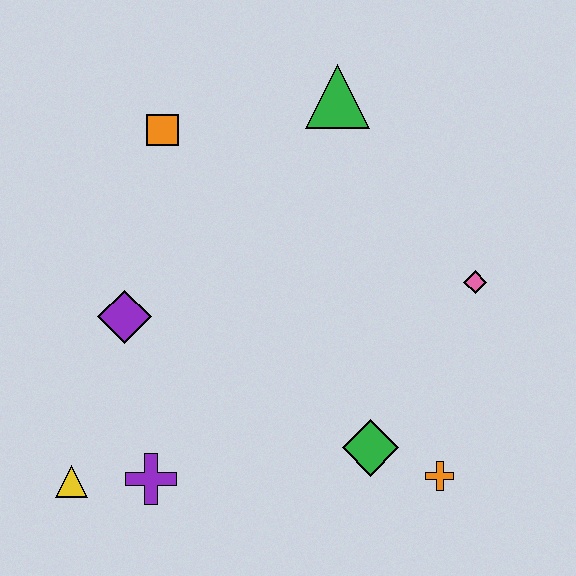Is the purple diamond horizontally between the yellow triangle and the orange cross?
Yes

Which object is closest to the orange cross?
The green diamond is closest to the orange cross.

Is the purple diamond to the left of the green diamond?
Yes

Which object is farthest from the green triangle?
The yellow triangle is farthest from the green triangle.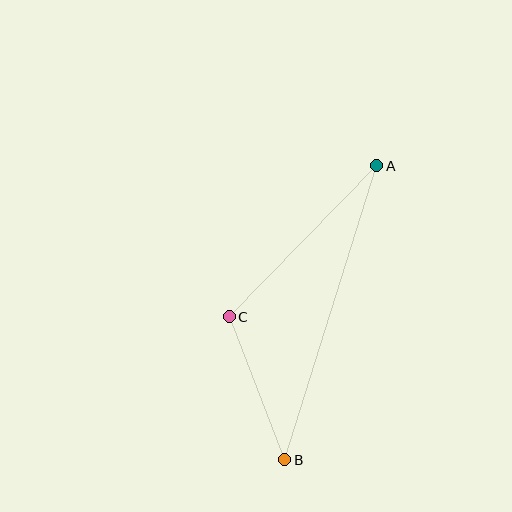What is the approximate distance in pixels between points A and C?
The distance between A and C is approximately 211 pixels.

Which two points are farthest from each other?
Points A and B are farthest from each other.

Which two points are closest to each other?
Points B and C are closest to each other.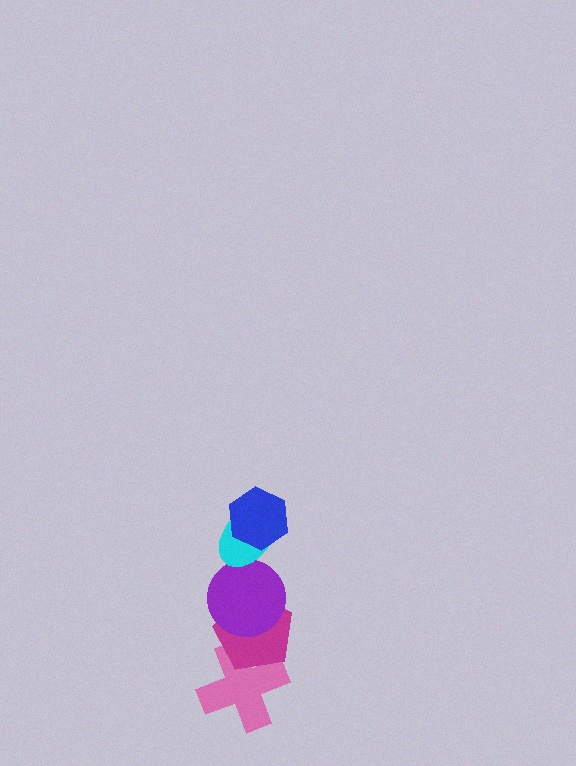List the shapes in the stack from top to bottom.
From top to bottom: the blue hexagon, the cyan ellipse, the purple circle, the magenta pentagon, the pink cross.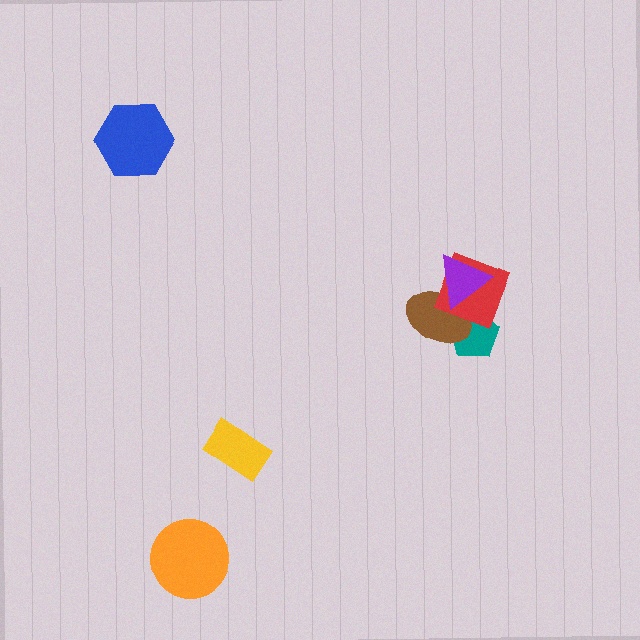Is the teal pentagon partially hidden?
Yes, it is partially covered by another shape.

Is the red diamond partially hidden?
Yes, it is partially covered by another shape.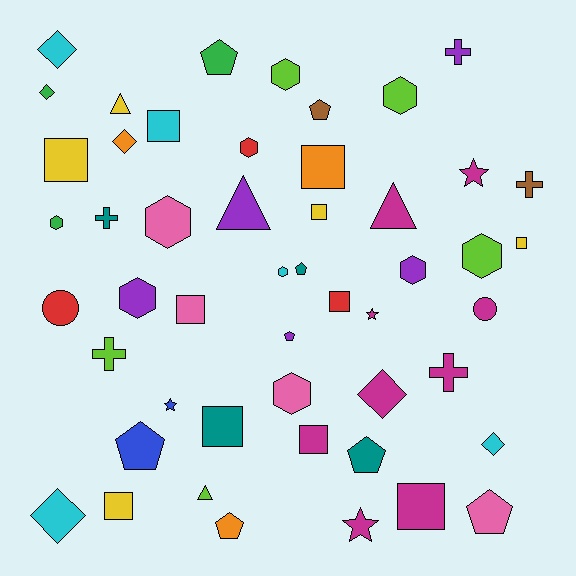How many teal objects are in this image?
There are 4 teal objects.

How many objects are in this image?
There are 50 objects.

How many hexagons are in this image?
There are 10 hexagons.